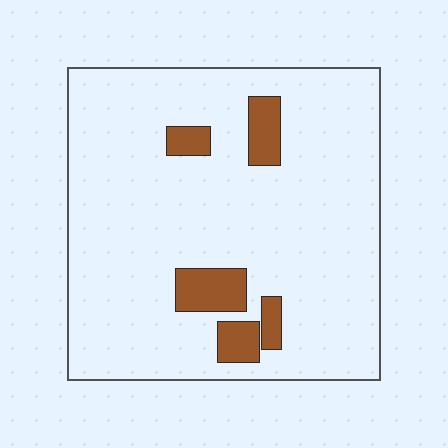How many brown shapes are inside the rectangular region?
5.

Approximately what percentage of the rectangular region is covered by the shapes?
Approximately 10%.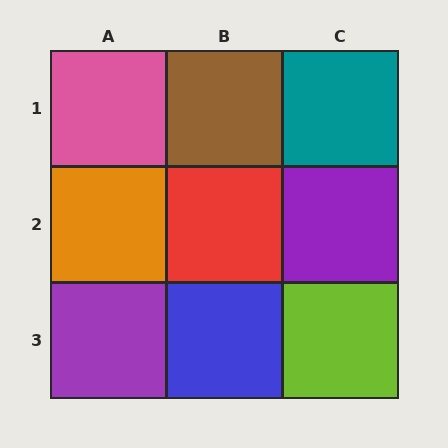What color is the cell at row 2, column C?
Purple.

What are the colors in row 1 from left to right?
Pink, brown, teal.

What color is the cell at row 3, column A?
Purple.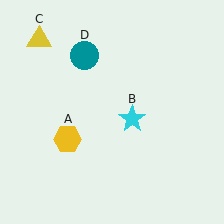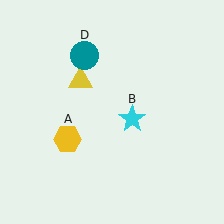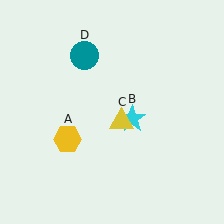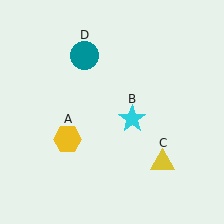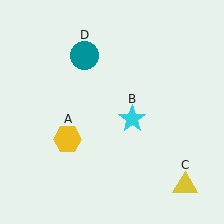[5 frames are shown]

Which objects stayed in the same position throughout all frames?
Yellow hexagon (object A) and cyan star (object B) and teal circle (object D) remained stationary.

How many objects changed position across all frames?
1 object changed position: yellow triangle (object C).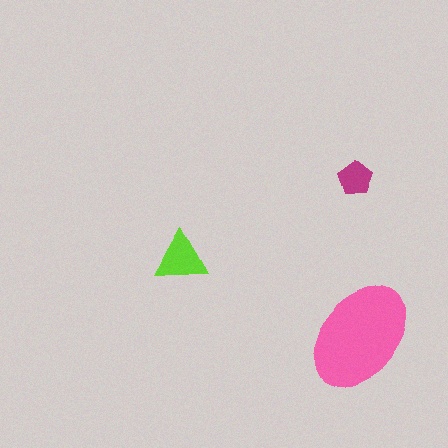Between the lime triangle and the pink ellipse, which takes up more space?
The pink ellipse.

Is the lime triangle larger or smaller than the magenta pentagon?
Larger.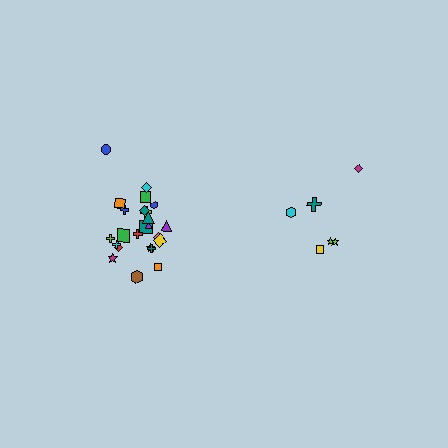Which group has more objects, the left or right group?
The left group.